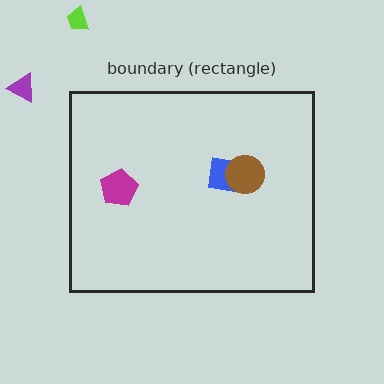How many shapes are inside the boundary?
3 inside, 2 outside.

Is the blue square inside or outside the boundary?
Inside.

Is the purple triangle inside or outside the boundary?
Outside.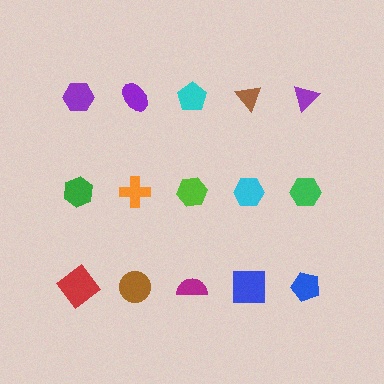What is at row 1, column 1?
A purple hexagon.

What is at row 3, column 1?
A red diamond.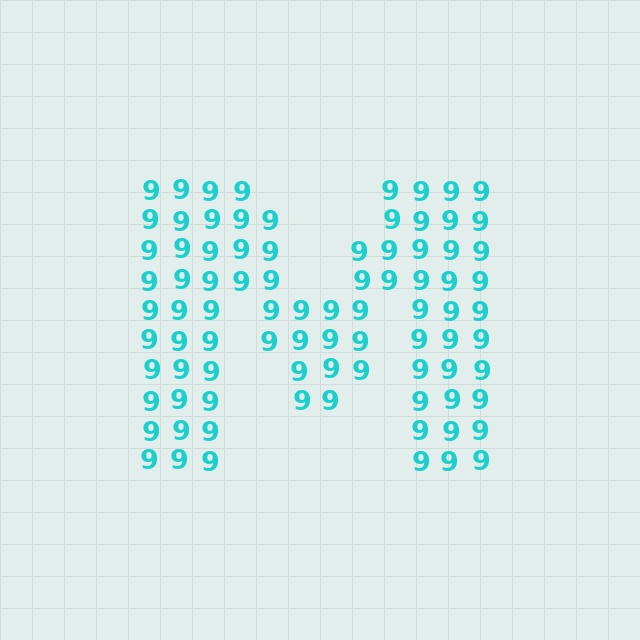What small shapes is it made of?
It is made of small digit 9's.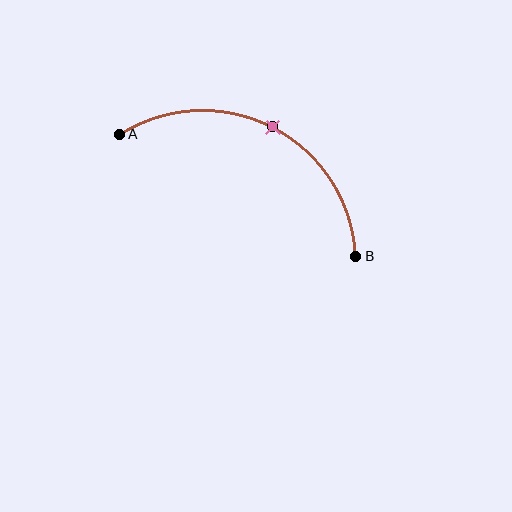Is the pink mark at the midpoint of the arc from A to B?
Yes. The pink mark lies on the arc at equal arc-length from both A and B — it is the arc midpoint.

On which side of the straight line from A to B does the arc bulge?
The arc bulges above the straight line connecting A and B.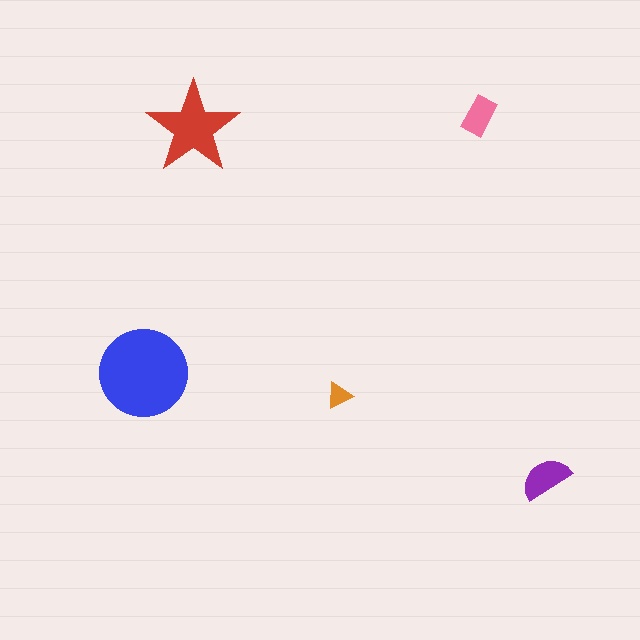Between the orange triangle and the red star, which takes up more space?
The red star.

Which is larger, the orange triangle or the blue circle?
The blue circle.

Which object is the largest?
The blue circle.